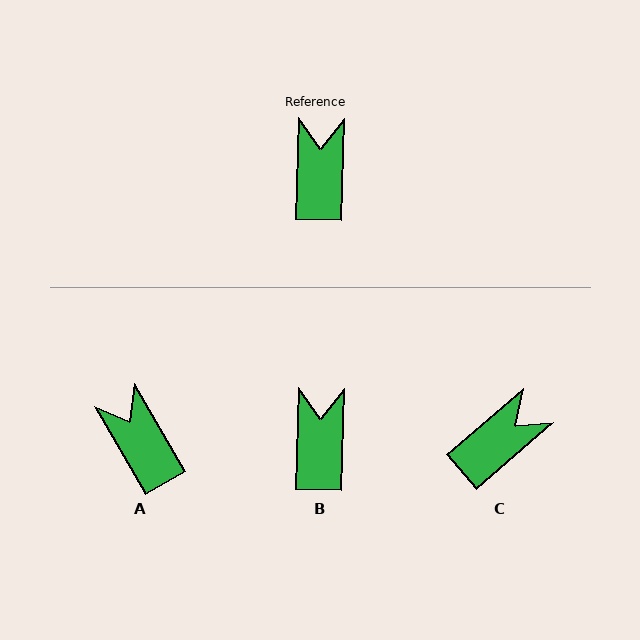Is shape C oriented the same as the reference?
No, it is off by about 48 degrees.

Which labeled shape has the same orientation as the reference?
B.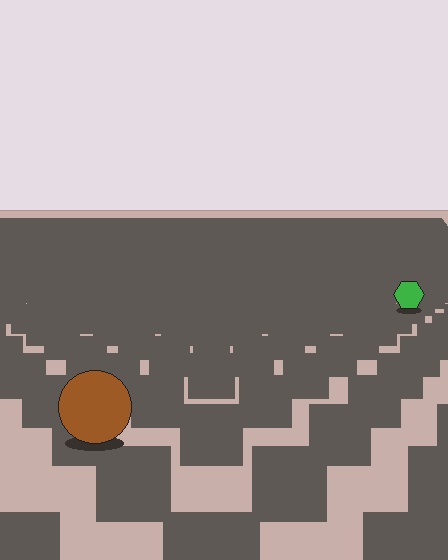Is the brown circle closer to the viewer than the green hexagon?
Yes. The brown circle is closer — you can tell from the texture gradient: the ground texture is coarser near it.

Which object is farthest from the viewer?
The green hexagon is farthest from the viewer. It appears smaller and the ground texture around it is denser.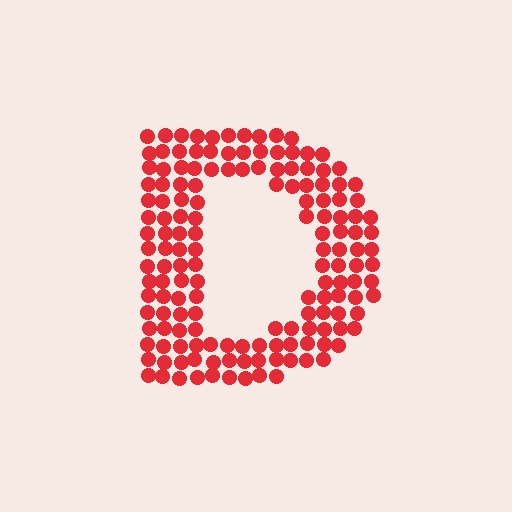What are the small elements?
The small elements are circles.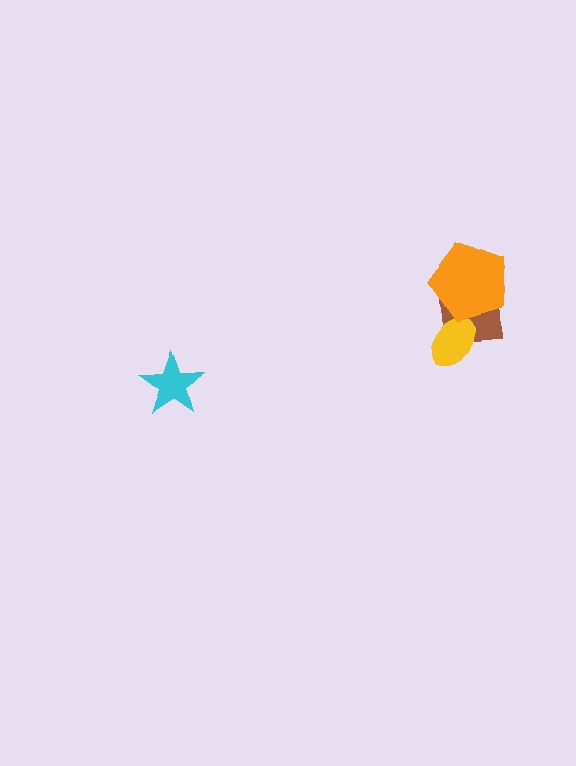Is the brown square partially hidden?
Yes, it is partially covered by another shape.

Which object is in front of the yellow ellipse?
The orange pentagon is in front of the yellow ellipse.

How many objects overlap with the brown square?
2 objects overlap with the brown square.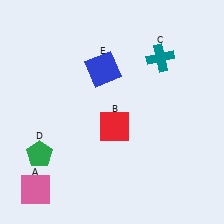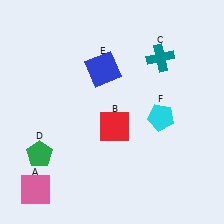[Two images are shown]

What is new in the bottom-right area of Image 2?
A cyan pentagon (F) was added in the bottom-right area of Image 2.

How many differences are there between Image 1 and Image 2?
There is 1 difference between the two images.